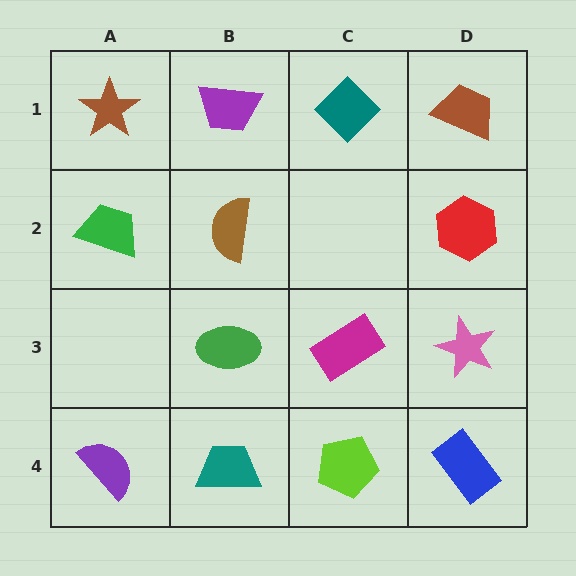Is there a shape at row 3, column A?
No, that cell is empty.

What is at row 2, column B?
A brown semicircle.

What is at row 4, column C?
A lime pentagon.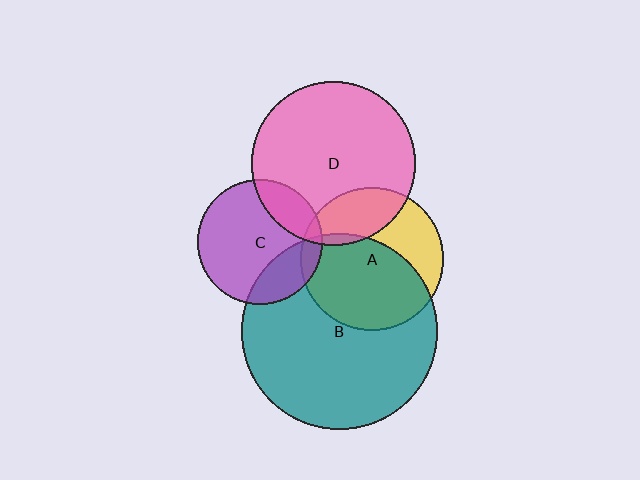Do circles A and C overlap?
Yes.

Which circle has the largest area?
Circle B (teal).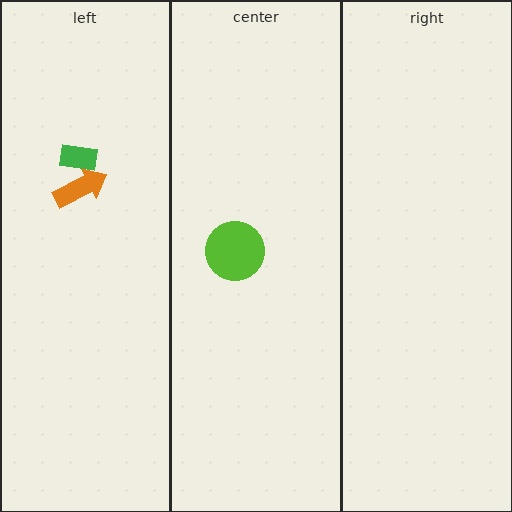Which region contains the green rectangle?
The left region.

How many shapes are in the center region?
1.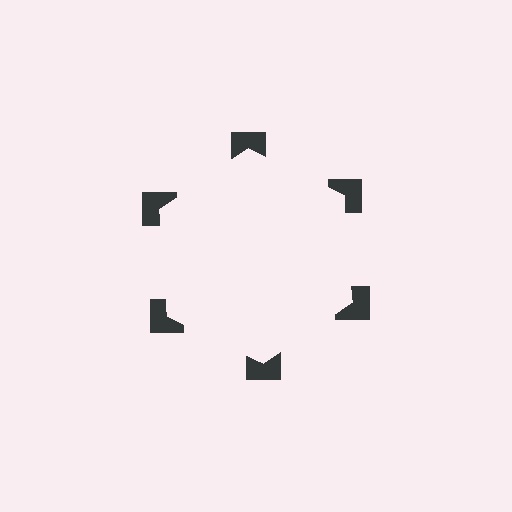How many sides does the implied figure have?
6 sides.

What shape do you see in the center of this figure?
An illusory hexagon — its edges are inferred from the aligned wedge cuts in the notched squares, not physically drawn.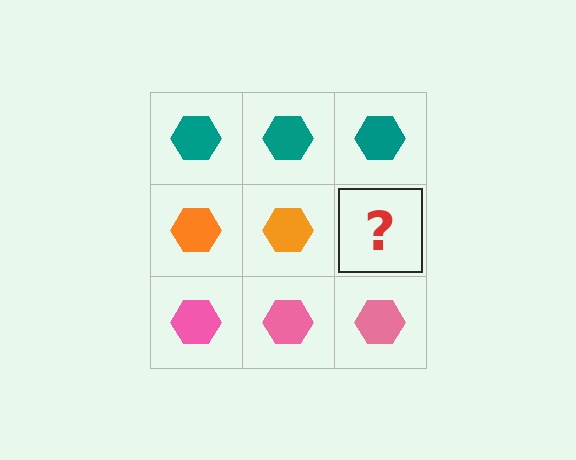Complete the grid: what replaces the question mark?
The question mark should be replaced with an orange hexagon.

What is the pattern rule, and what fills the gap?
The rule is that each row has a consistent color. The gap should be filled with an orange hexagon.